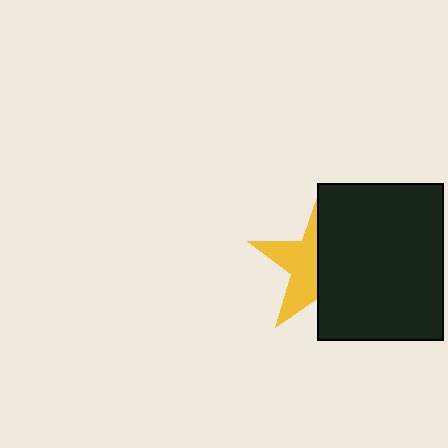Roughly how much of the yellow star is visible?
About half of it is visible (roughly 45%).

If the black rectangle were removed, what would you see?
You would see the complete yellow star.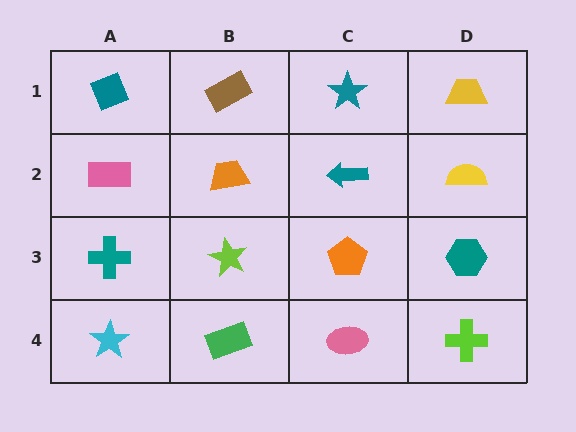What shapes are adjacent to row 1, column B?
An orange trapezoid (row 2, column B), a teal diamond (row 1, column A), a teal star (row 1, column C).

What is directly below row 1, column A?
A pink rectangle.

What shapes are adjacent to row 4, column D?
A teal hexagon (row 3, column D), a pink ellipse (row 4, column C).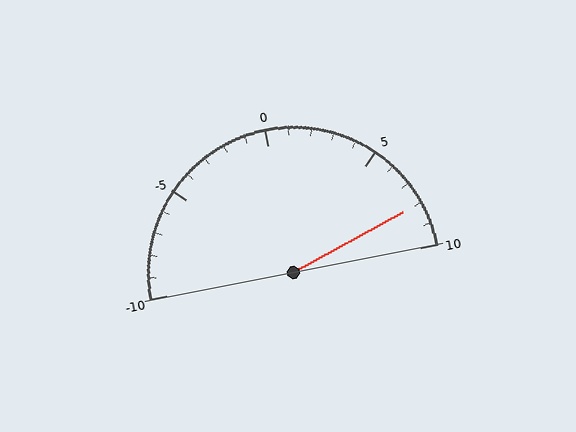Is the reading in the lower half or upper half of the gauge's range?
The reading is in the upper half of the range (-10 to 10).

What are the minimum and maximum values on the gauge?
The gauge ranges from -10 to 10.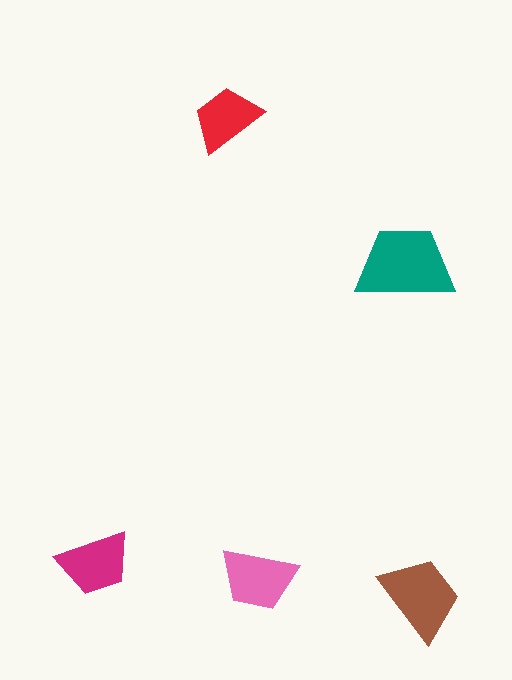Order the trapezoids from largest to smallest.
the teal one, the brown one, the pink one, the magenta one, the red one.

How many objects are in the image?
There are 5 objects in the image.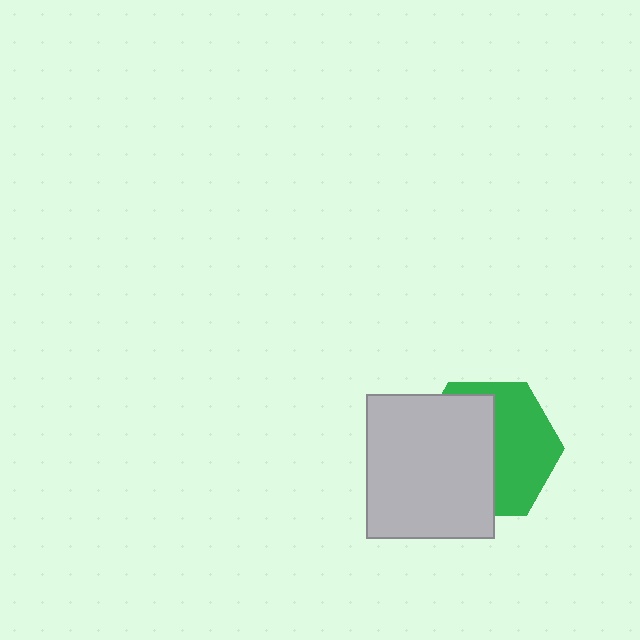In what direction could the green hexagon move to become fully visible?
The green hexagon could move right. That would shift it out from behind the light gray rectangle entirely.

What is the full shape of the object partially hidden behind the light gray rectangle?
The partially hidden object is a green hexagon.